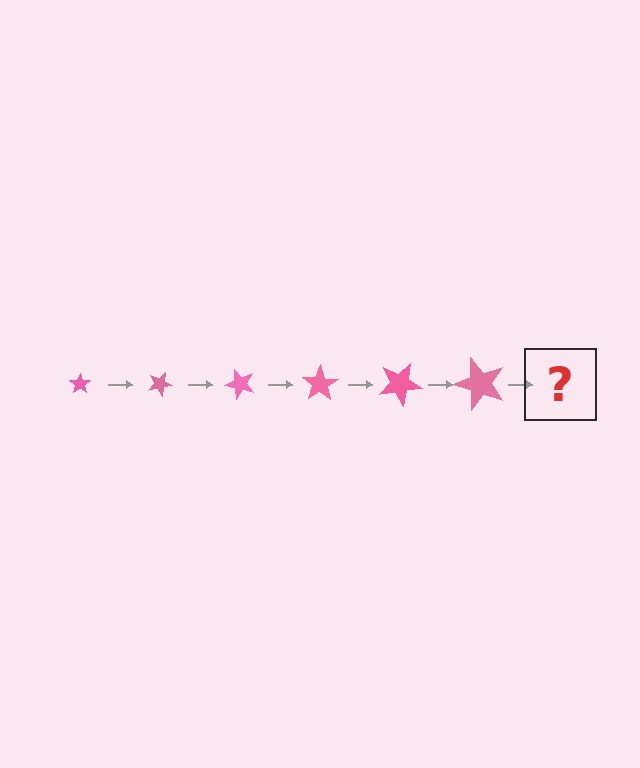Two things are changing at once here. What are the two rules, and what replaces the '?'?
The two rules are that the star grows larger each step and it rotates 25 degrees each step. The '?' should be a star, larger than the previous one and rotated 150 degrees from the start.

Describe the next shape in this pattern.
It should be a star, larger than the previous one and rotated 150 degrees from the start.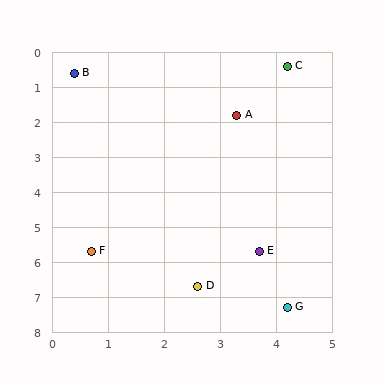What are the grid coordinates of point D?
Point D is at approximately (2.6, 6.7).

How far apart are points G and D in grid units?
Points G and D are about 1.7 grid units apart.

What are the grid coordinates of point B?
Point B is at approximately (0.4, 0.6).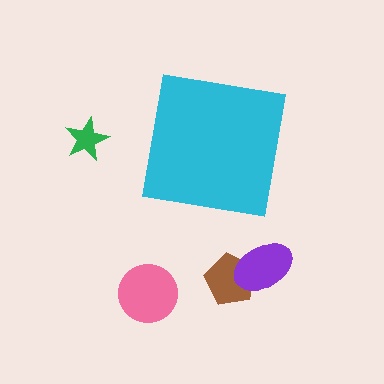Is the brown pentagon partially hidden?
No, the brown pentagon is fully visible.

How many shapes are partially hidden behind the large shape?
0 shapes are partially hidden.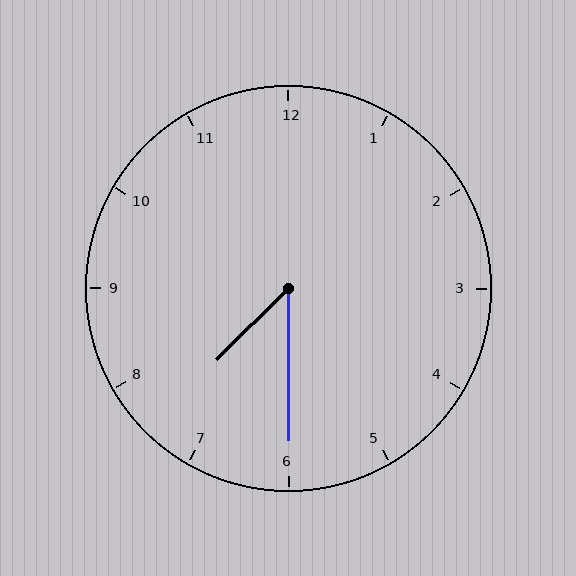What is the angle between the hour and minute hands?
Approximately 45 degrees.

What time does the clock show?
7:30.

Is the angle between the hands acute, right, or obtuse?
It is acute.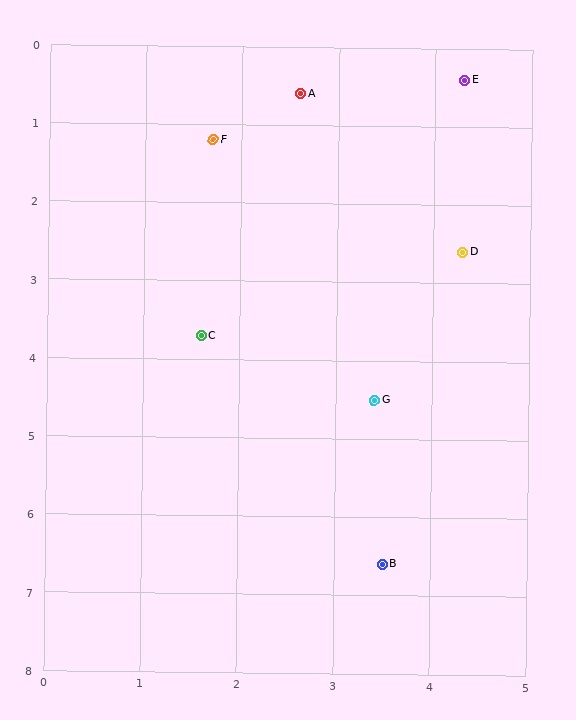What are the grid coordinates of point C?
Point C is at approximately (1.6, 3.7).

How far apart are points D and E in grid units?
Points D and E are about 2.2 grid units apart.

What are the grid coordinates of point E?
Point E is at approximately (4.3, 0.4).